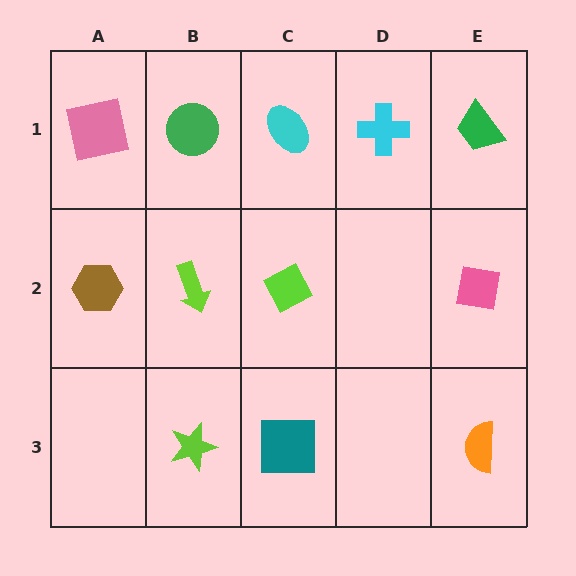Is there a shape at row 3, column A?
No, that cell is empty.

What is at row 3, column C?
A teal square.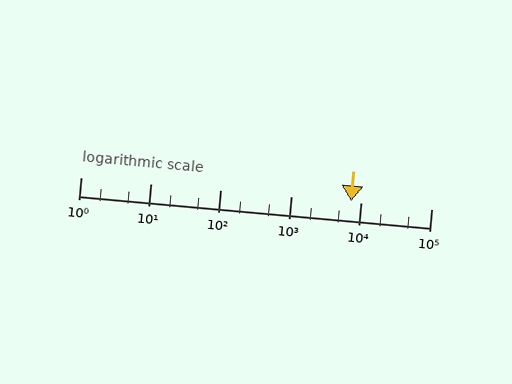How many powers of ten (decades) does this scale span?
The scale spans 5 decades, from 1 to 100000.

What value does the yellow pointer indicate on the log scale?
The pointer indicates approximately 7100.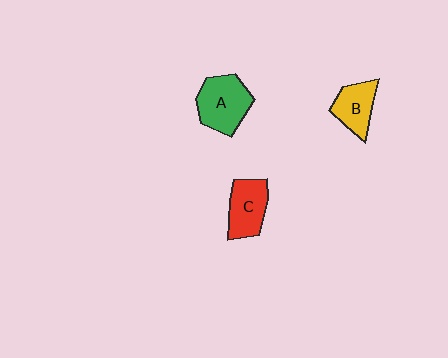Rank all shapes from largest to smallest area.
From largest to smallest: A (green), C (red), B (yellow).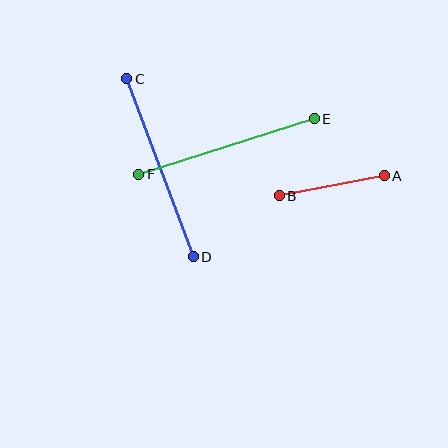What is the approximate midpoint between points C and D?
The midpoint is at approximately (160, 168) pixels.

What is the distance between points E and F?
The distance is approximately 184 pixels.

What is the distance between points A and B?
The distance is approximately 107 pixels.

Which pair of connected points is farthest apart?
Points C and D are farthest apart.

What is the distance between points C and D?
The distance is approximately 190 pixels.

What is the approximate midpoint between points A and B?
The midpoint is at approximately (332, 186) pixels.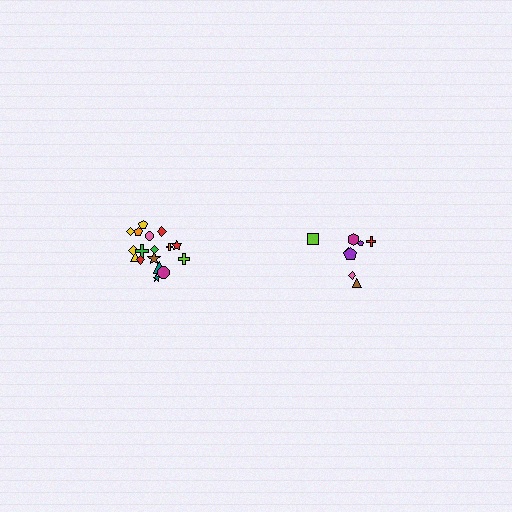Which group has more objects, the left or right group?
The left group.